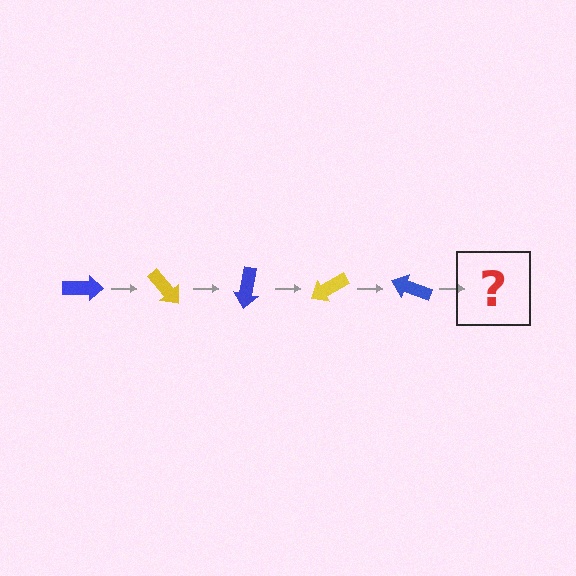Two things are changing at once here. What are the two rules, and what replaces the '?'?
The two rules are that it rotates 50 degrees each step and the color cycles through blue and yellow. The '?' should be a yellow arrow, rotated 250 degrees from the start.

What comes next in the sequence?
The next element should be a yellow arrow, rotated 250 degrees from the start.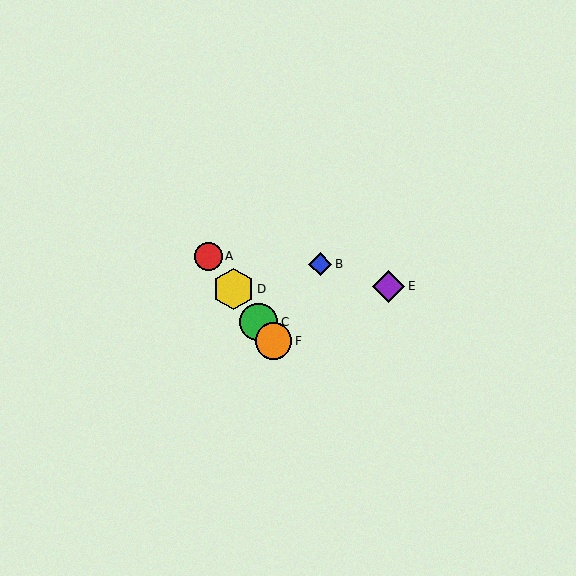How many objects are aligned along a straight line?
4 objects (A, C, D, F) are aligned along a straight line.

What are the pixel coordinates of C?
Object C is at (259, 322).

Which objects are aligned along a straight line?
Objects A, C, D, F are aligned along a straight line.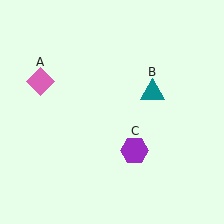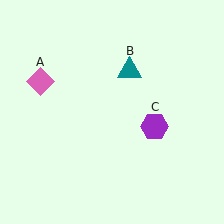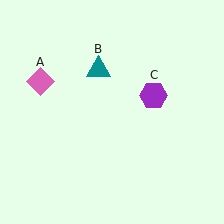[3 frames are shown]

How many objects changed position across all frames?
2 objects changed position: teal triangle (object B), purple hexagon (object C).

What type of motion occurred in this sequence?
The teal triangle (object B), purple hexagon (object C) rotated counterclockwise around the center of the scene.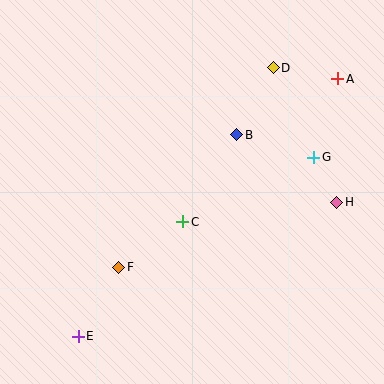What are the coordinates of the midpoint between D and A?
The midpoint between D and A is at (306, 73).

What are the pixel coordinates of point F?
Point F is at (119, 267).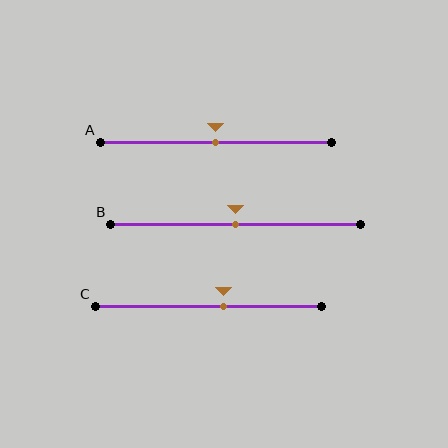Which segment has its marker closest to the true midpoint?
Segment A has its marker closest to the true midpoint.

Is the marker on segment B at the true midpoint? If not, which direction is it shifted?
Yes, the marker on segment B is at the true midpoint.